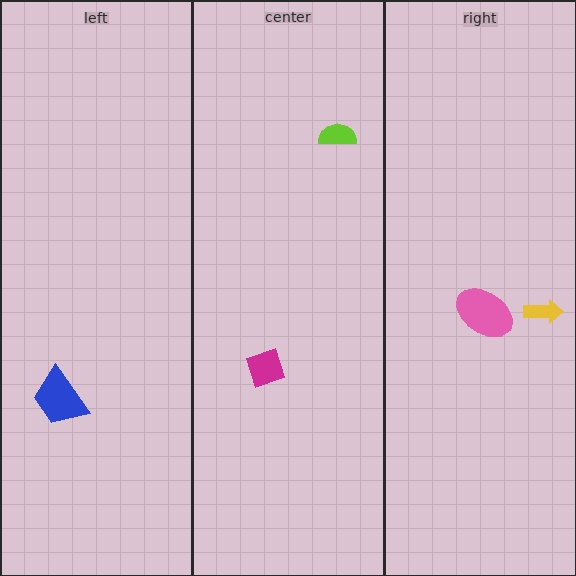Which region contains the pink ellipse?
The right region.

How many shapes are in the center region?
2.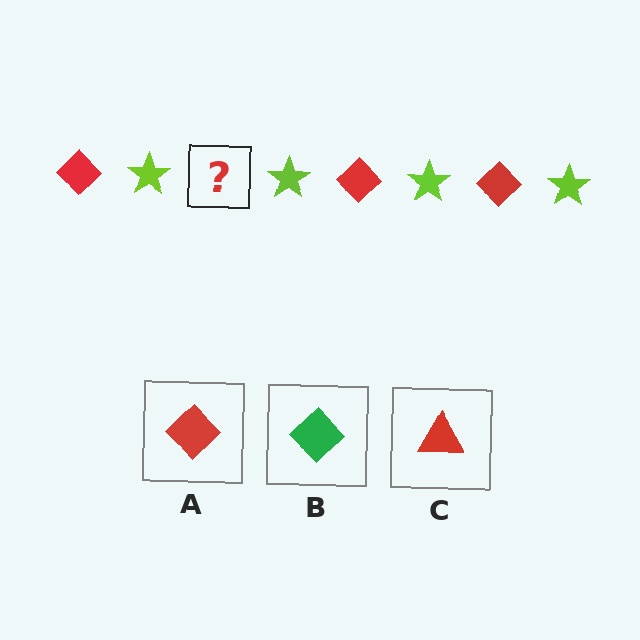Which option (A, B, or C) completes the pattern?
A.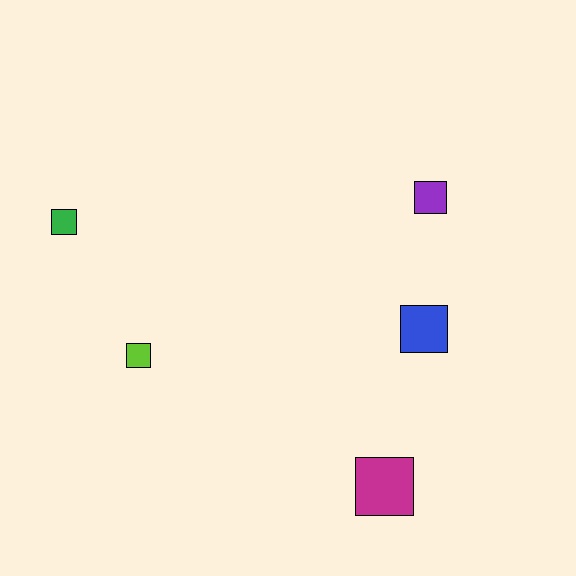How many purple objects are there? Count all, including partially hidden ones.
There is 1 purple object.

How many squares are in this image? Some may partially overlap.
There are 5 squares.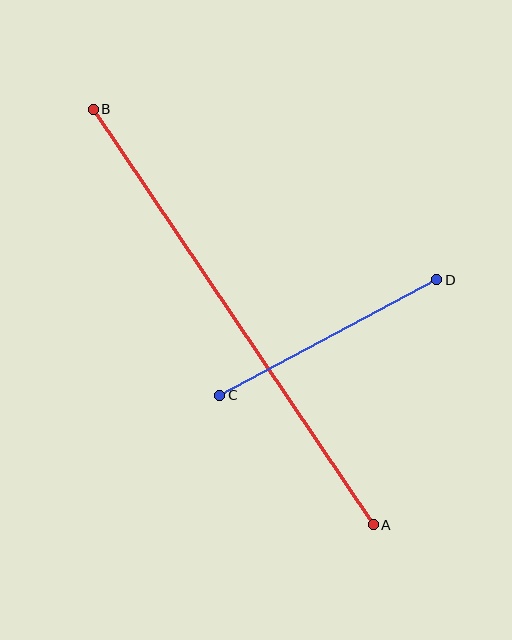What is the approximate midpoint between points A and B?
The midpoint is at approximately (233, 317) pixels.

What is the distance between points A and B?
The distance is approximately 501 pixels.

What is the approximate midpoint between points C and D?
The midpoint is at approximately (328, 338) pixels.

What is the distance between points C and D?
The distance is approximately 246 pixels.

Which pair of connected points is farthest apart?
Points A and B are farthest apart.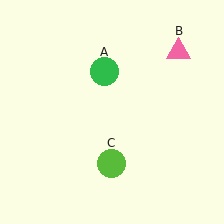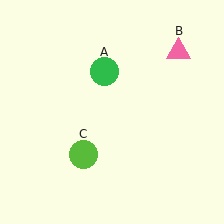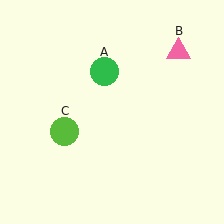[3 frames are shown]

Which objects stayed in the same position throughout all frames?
Green circle (object A) and pink triangle (object B) remained stationary.